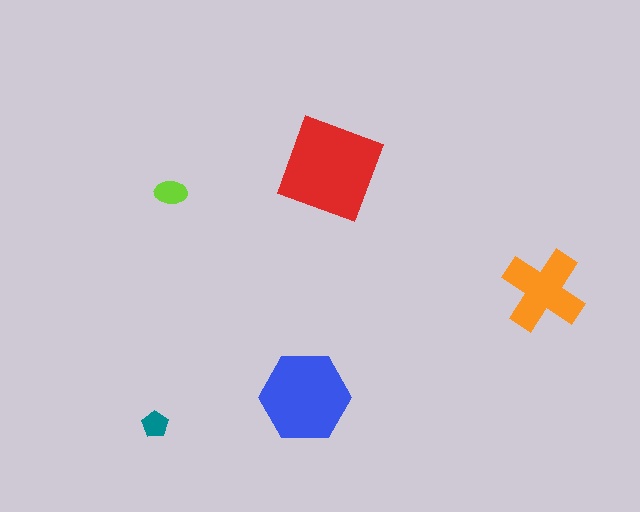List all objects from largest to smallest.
The red diamond, the blue hexagon, the orange cross, the lime ellipse, the teal pentagon.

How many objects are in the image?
There are 5 objects in the image.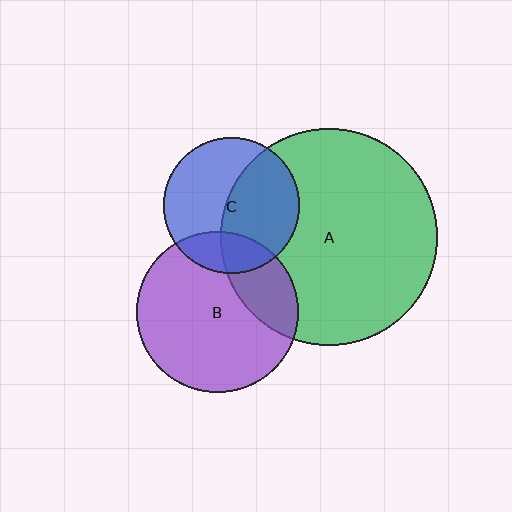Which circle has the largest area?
Circle A (green).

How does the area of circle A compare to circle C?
Approximately 2.6 times.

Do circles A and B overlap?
Yes.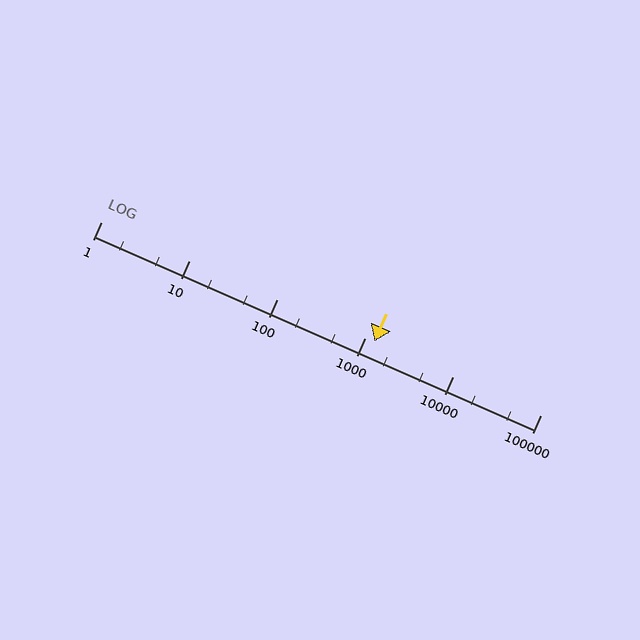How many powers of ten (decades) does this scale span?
The scale spans 5 decades, from 1 to 100000.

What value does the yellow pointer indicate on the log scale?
The pointer indicates approximately 1300.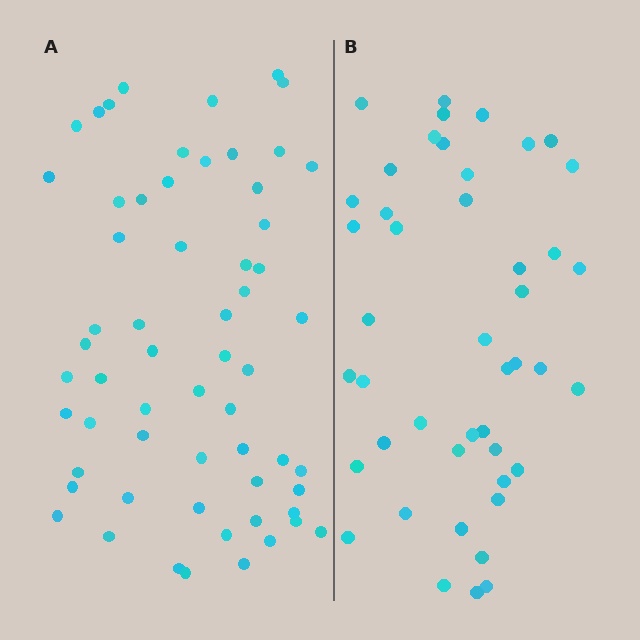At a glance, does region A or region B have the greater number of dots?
Region A (the left region) has more dots.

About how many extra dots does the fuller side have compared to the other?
Region A has approximately 15 more dots than region B.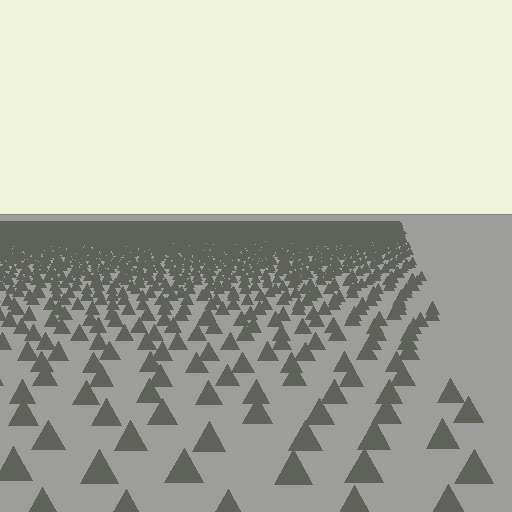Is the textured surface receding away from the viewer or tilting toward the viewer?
The surface is receding away from the viewer. Texture elements get smaller and denser toward the top.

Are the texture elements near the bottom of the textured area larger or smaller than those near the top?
Larger. Near the bottom, elements are closer to the viewer and appear at a bigger on-screen size.